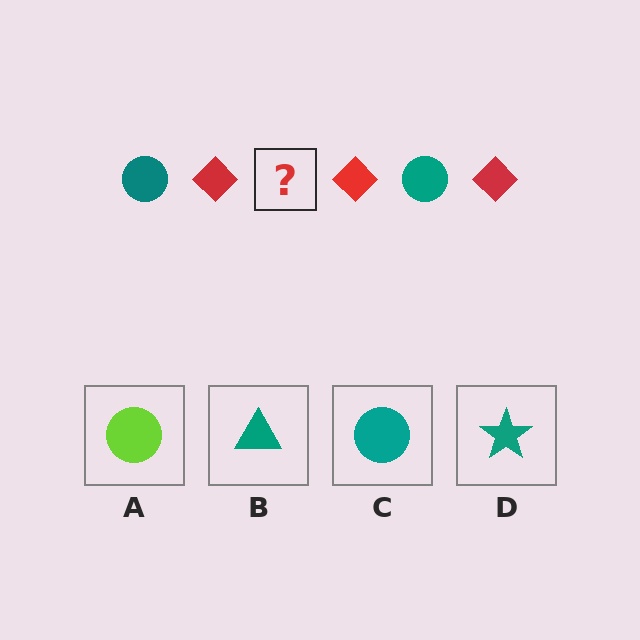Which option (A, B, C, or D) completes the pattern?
C.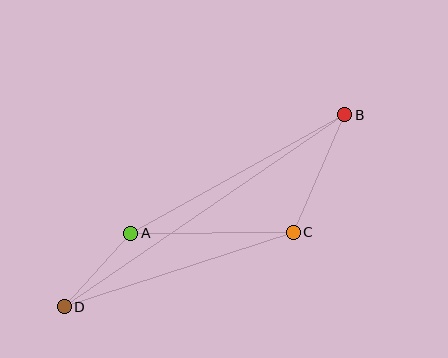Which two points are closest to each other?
Points A and D are closest to each other.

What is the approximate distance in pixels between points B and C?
The distance between B and C is approximately 128 pixels.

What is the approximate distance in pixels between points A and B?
The distance between A and B is approximately 245 pixels.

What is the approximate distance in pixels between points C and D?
The distance between C and D is approximately 241 pixels.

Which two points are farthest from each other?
Points B and D are farthest from each other.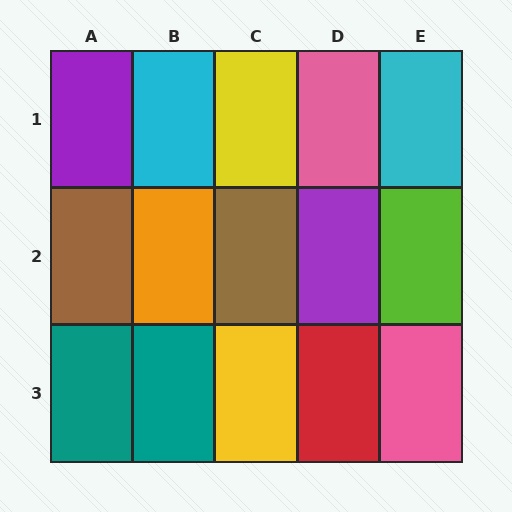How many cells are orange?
1 cell is orange.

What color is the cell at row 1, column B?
Cyan.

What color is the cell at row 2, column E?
Lime.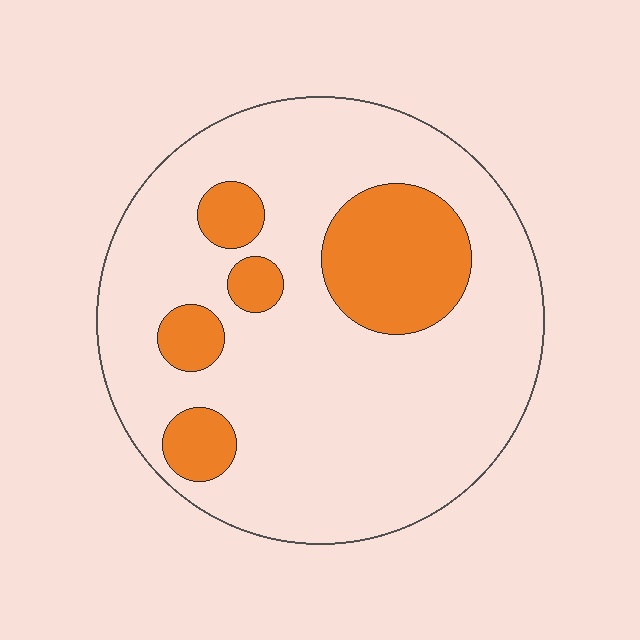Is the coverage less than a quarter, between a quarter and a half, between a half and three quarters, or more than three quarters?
Less than a quarter.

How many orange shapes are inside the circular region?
5.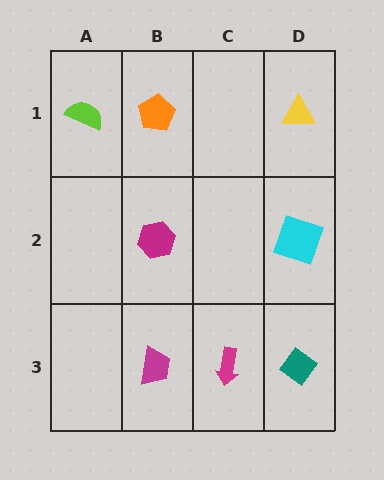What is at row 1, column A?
A lime semicircle.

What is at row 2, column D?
A cyan square.